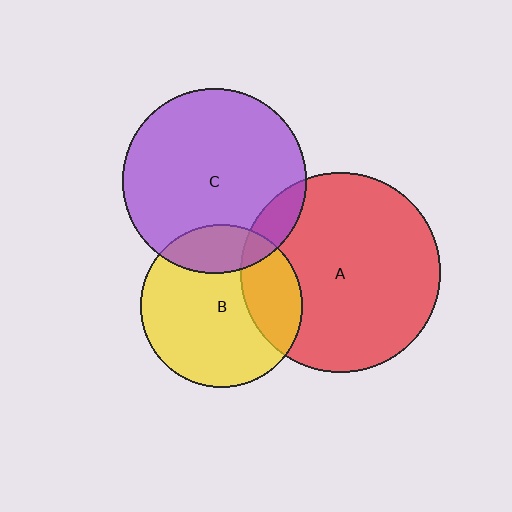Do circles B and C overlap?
Yes.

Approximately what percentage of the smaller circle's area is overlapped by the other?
Approximately 20%.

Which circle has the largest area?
Circle A (red).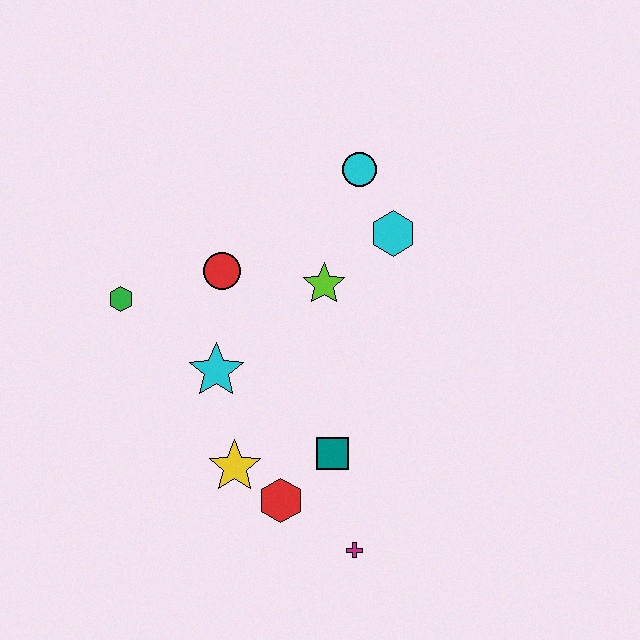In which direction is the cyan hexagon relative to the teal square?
The cyan hexagon is above the teal square.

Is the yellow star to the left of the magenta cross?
Yes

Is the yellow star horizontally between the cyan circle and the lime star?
No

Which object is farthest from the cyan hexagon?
The magenta cross is farthest from the cyan hexagon.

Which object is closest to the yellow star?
The red hexagon is closest to the yellow star.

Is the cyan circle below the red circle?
No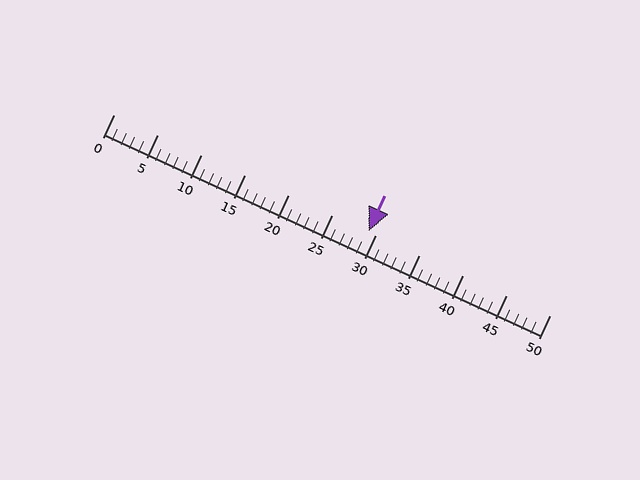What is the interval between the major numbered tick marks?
The major tick marks are spaced 5 units apart.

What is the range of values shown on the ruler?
The ruler shows values from 0 to 50.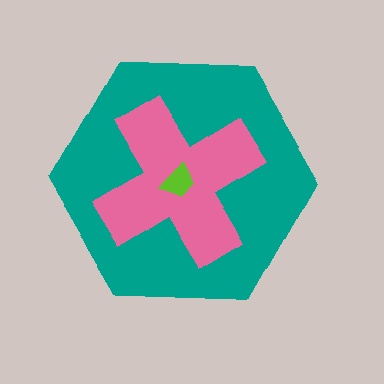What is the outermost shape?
The teal hexagon.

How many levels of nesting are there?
3.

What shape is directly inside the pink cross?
The lime trapezoid.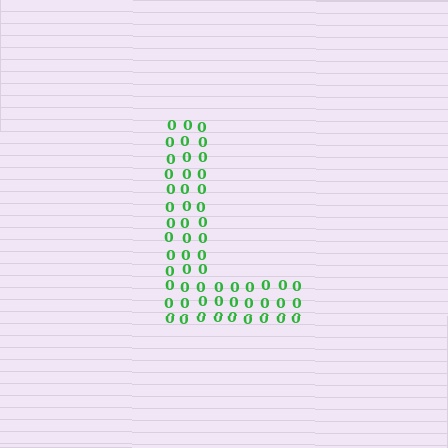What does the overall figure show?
The overall figure shows the letter L.